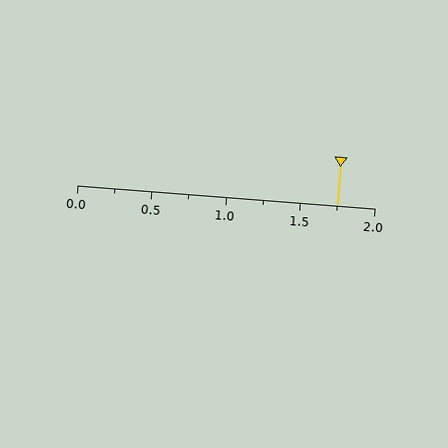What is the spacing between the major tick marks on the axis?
The major ticks are spaced 0.5 apart.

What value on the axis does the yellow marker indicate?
The marker indicates approximately 1.75.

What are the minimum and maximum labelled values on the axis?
The axis runs from 0.0 to 2.0.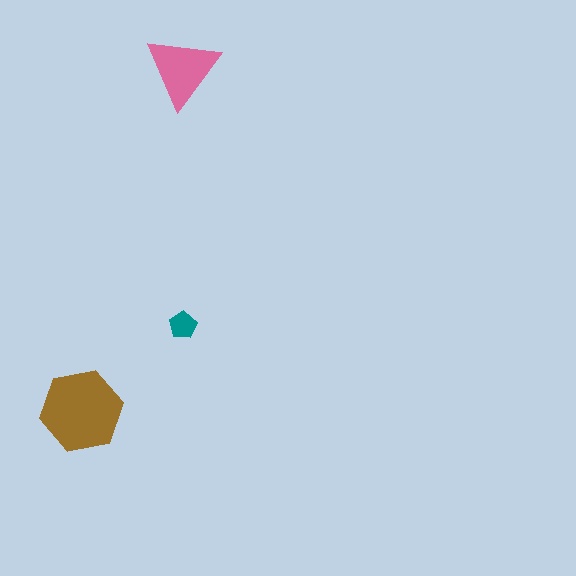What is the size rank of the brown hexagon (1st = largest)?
1st.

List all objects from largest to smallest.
The brown hexagon, the pink triangle, the teal pentagon.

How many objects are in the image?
There are 3 objects in the image.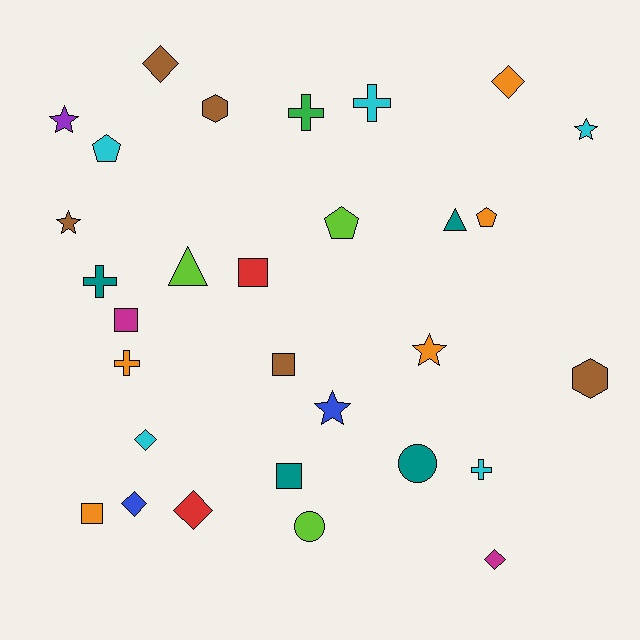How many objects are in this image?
There are 30 objects.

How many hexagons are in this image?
There are 2 hexagons.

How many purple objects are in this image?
There is 1 purple object.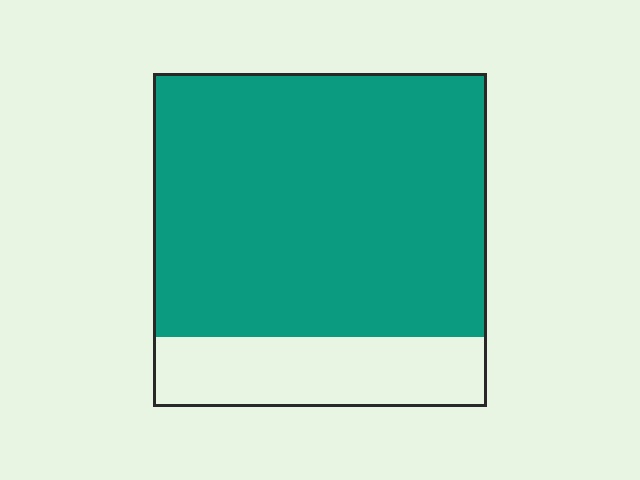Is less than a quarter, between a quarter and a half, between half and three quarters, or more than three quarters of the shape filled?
More than three quarters.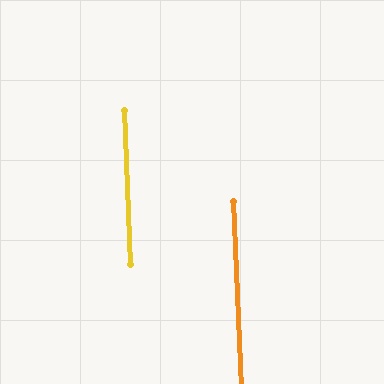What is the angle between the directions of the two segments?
Approximately 0 degrees.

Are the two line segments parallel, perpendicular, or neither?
Parallel — their directions differ by only 0.2°.